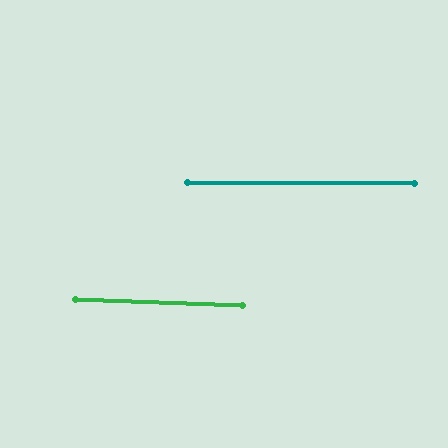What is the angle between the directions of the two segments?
Approximately 2 degrees.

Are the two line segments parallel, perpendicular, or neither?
Parallel — their directions differ by only 1.8°.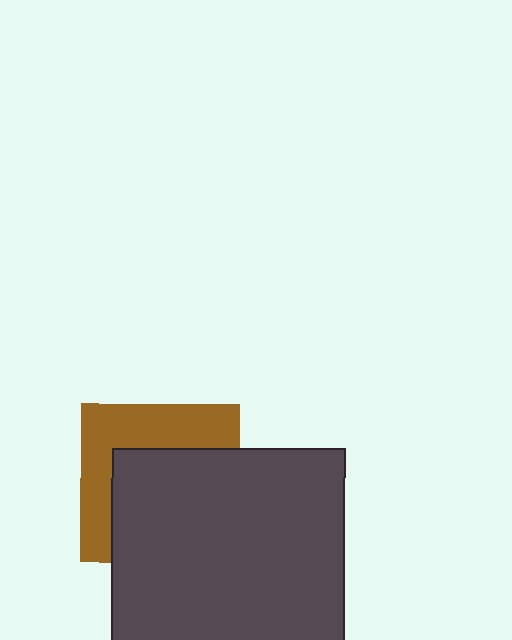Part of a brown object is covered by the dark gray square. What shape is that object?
It is a square.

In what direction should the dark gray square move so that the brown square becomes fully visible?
The dark gray square should move toward the lower-right. That is the shortest direction to clear the overlap and leave the brown square fully visible.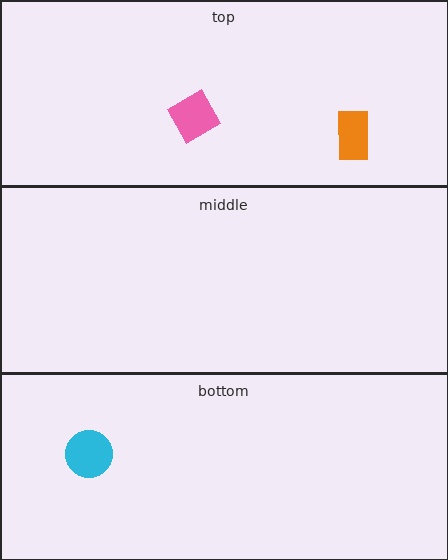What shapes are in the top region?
The pink square, the orange rectangle.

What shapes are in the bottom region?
The cyan circle.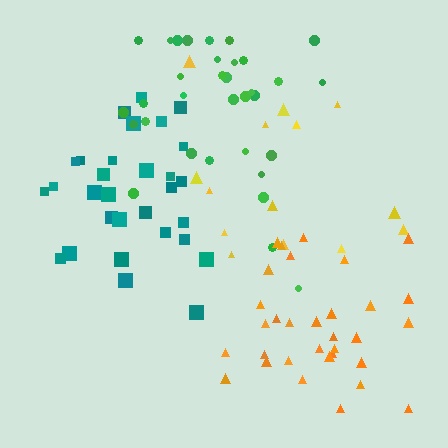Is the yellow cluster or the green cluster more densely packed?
Green.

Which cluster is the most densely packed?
Teal.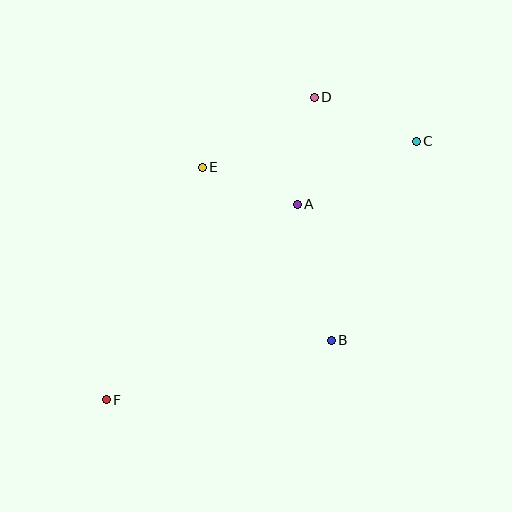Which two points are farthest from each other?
Points C and F are farthest from each other.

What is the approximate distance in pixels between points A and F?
The distance between A and F is approximately 274 pixels.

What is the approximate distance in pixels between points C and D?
The distance between C and D is approximately 111 pixels.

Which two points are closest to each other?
Points A and E are closest to each other.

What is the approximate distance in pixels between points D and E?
The distance between D and E is approximately 132 pixels.